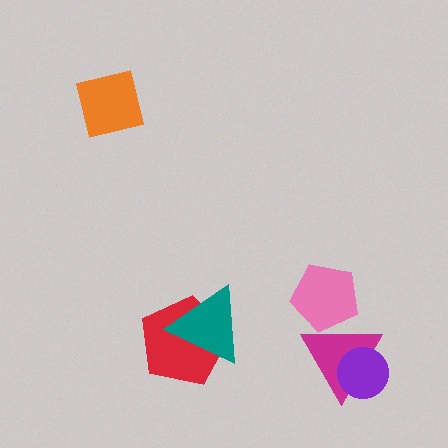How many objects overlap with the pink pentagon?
1 object overlaps with the pink pentagon.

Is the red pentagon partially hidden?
Yes, it is partially covered by another shape.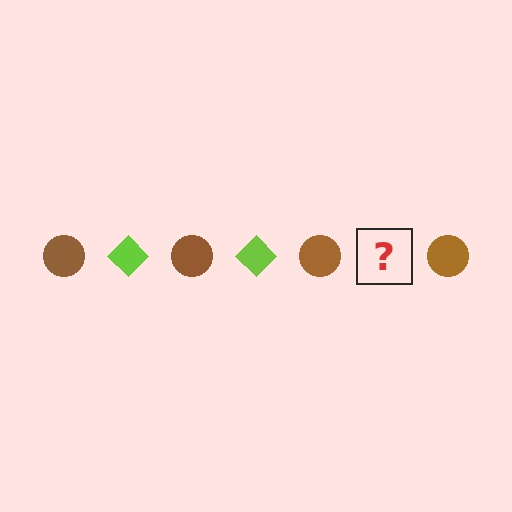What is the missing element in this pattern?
The missing element is a lime diamond.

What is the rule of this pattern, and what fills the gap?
The rule is that the pattern alternates between brown circle and lime diamond. The gap should be filled with a lime diamond.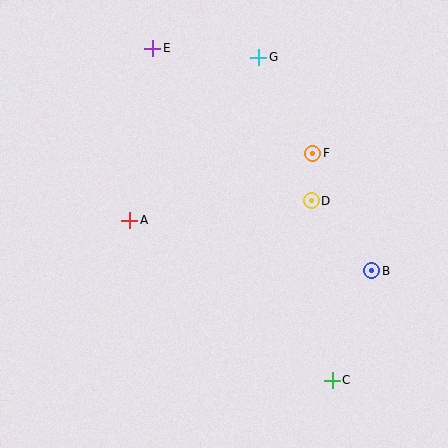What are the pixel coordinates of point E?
Point E is at (153, 48).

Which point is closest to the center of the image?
Point D at (311, 201) is closest to the center.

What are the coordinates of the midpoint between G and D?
The midpoint between G and D is at (285, 129).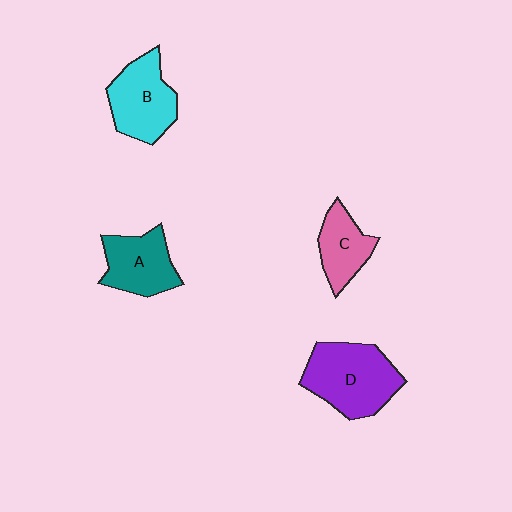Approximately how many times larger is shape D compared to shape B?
Approximately 1.2 times.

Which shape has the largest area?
Shape D (purple).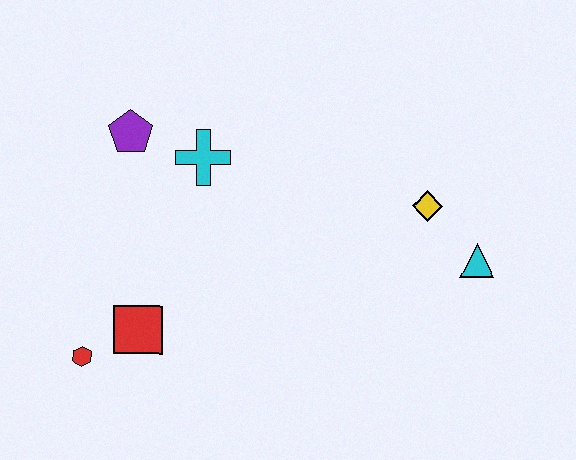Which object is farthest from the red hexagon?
The cyan triangle is farthest from the red hexagon.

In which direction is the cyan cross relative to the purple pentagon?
The cyan cross is to the right of the purple pentagon.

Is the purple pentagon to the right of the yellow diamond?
No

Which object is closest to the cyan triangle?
The yellow diamond is closest to the cyan triangle.